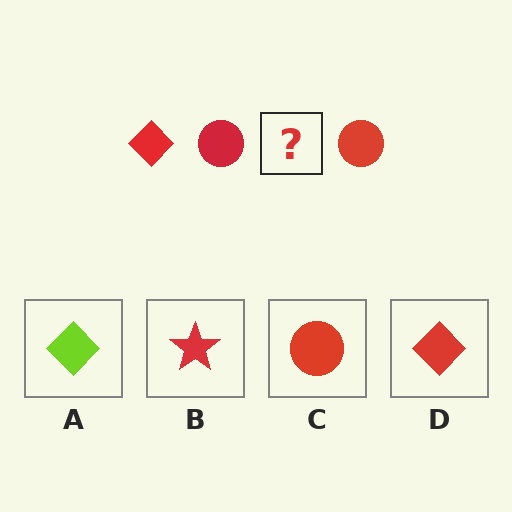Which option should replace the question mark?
Option D.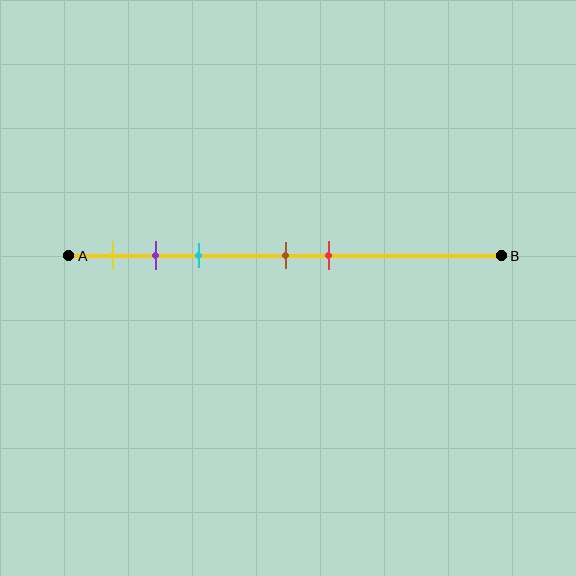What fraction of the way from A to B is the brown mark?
The brown mark is approximately 50% (0.5) of the way from A to B.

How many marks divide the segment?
There are 5 marks dividing the segment.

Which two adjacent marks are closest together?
The purple and cyan marks are the closest adjacent pair.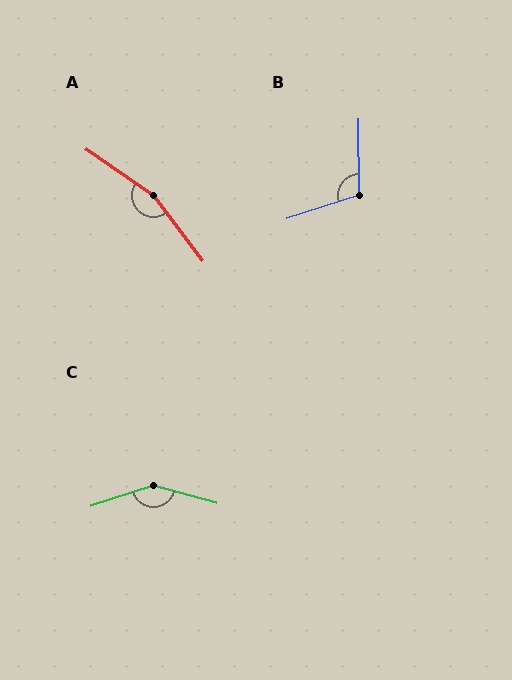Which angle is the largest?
A, at approximately 162 degrees.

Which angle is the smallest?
B, at approximately 108 degrees.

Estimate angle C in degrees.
Approximately 147 degrees.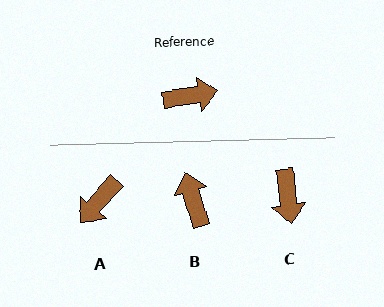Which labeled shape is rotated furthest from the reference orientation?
A, about 140 degrees away.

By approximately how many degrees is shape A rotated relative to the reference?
Approximately 140 degrees clockwise.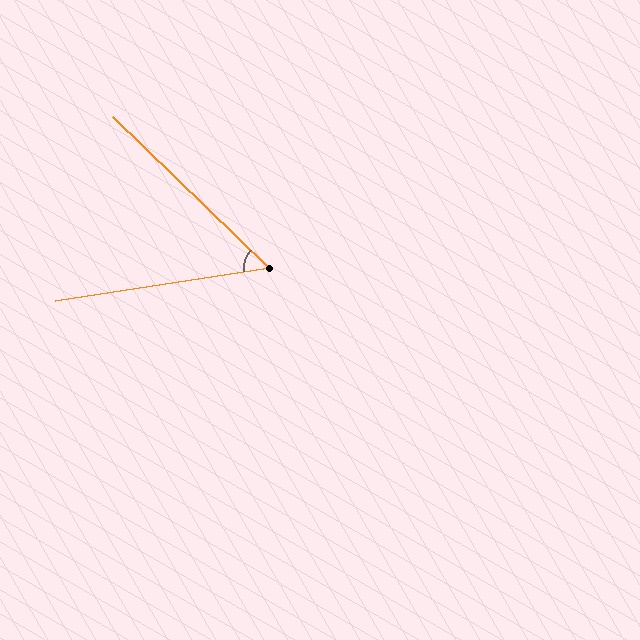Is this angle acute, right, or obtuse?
It is acute.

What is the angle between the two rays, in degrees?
Approximately 53 degrees.